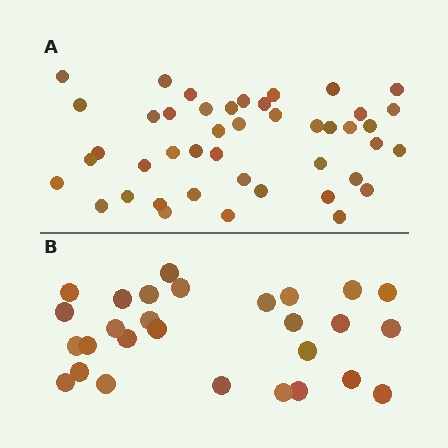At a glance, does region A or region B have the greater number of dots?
Region A (the top region) has more dots.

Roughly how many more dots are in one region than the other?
Region A has approximately 15 more dots than region B.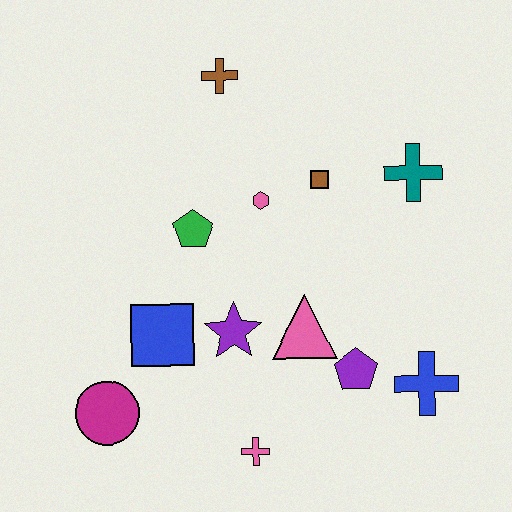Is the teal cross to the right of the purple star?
Yes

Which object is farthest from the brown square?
The magenta circle is farthest from the brown square.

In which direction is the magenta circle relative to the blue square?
The magenta circle is below the blue square.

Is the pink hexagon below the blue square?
No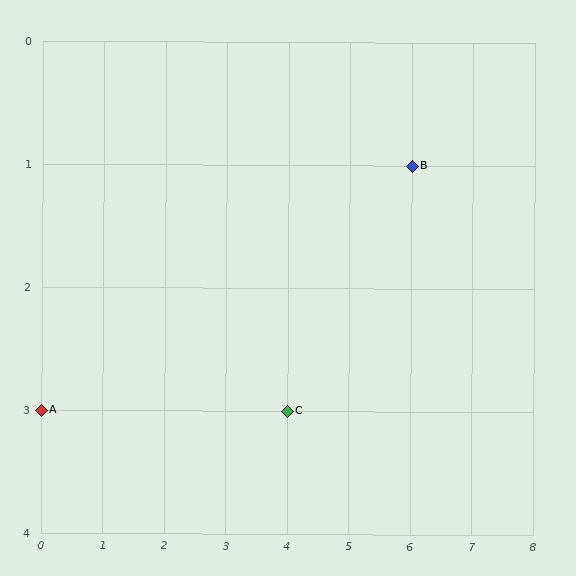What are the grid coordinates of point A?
Point A is at grid coordinates (0, 3).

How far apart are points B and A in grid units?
Points B and A are 6 columns and 2 rows apart (about 6.3 grid units diagonally).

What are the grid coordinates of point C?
Point C is at grid coordinates (4, 3).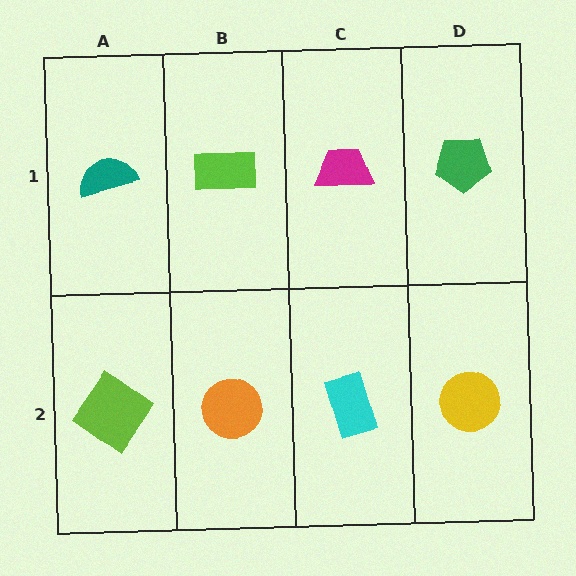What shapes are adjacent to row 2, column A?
A teal semicircle (row 1, column A), an orange circle (row 2, column B).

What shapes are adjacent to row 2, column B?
A lime rectangle (row 1, column B), a lime diamond (row 2, column A), a cyan rectangle (row 2, column C).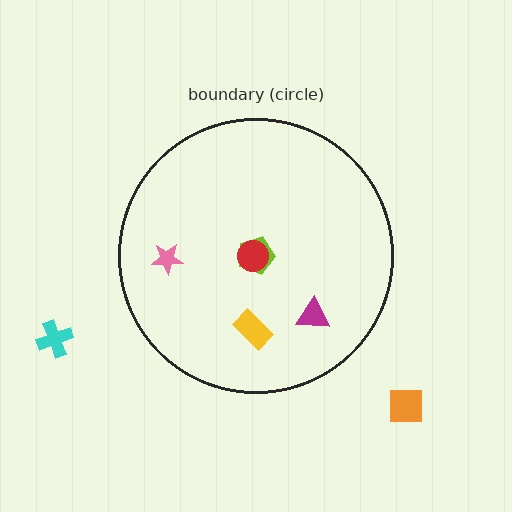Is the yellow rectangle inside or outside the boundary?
Inside.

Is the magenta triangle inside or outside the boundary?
Inside.